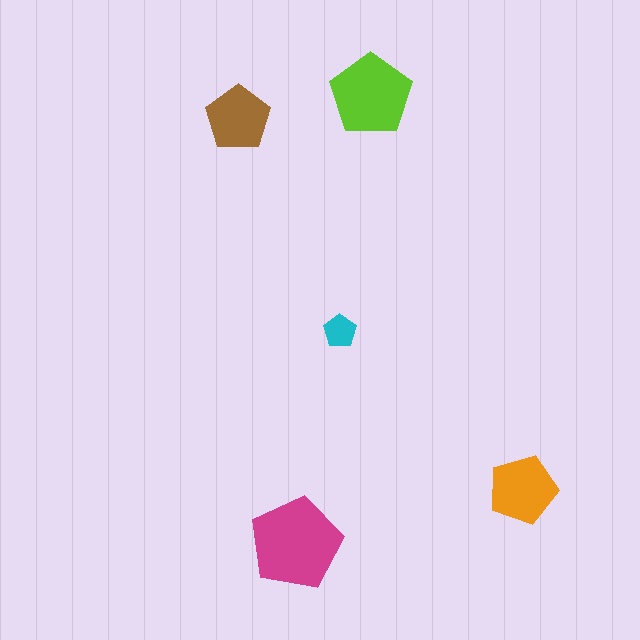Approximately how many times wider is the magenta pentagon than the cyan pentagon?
About 3 times wider.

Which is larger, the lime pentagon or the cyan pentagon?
The lime one.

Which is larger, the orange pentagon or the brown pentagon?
The orange one.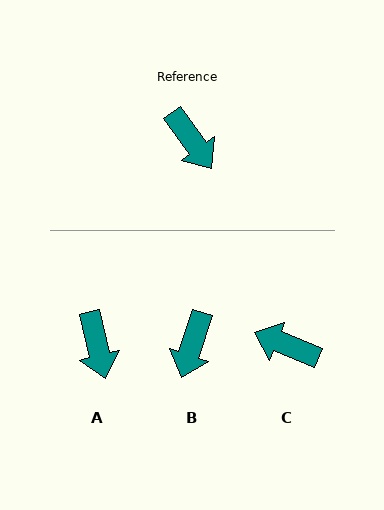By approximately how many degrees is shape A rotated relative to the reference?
Approximately 22 degrees clockwise.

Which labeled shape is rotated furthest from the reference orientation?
C, about 148 degrees away.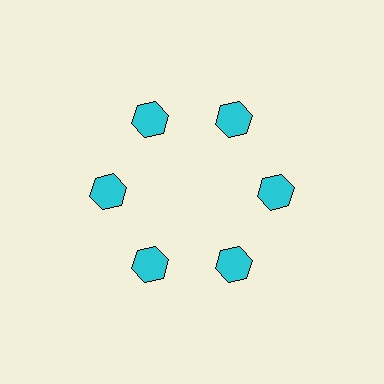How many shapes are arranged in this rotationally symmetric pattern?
There are 6 shapes, arranged in 6 groups of 1.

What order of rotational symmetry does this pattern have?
This pattern has 6-fold rotational symmetry.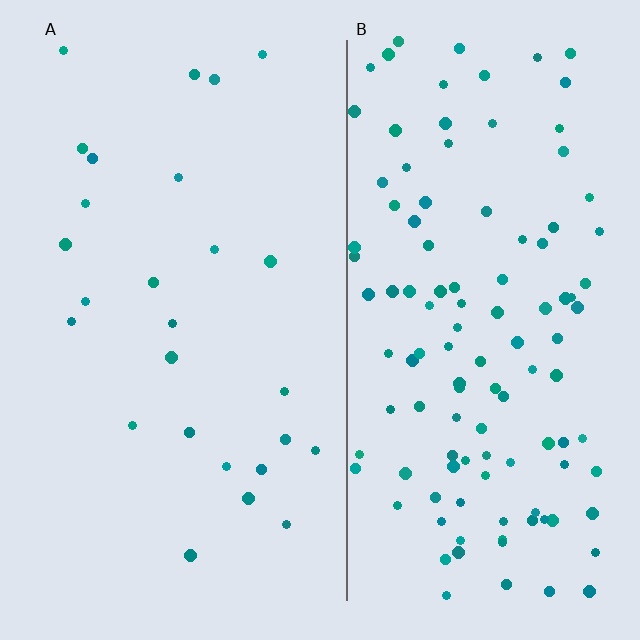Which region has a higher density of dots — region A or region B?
B (the right).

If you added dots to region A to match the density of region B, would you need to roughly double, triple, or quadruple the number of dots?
Approximately quadruple.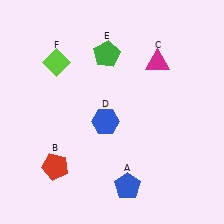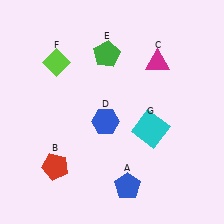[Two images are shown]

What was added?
A cyan square (G) was added in Image 2.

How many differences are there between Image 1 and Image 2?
There is 1 difference between the two images.